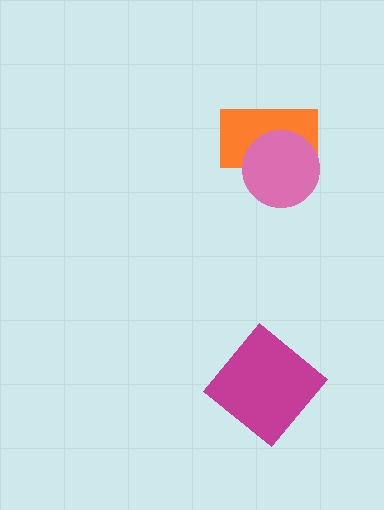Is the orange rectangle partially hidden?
Yes, it is partially covered by another shape.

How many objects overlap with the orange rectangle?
1 object overlaps with the orange rectangle.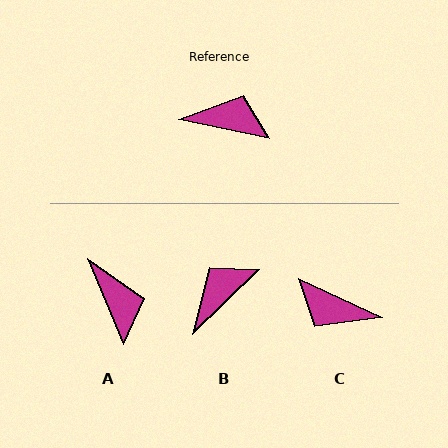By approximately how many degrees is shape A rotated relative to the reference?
Approximately 55 degrees clockwise.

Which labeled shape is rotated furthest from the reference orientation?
C, about 167 degrees away.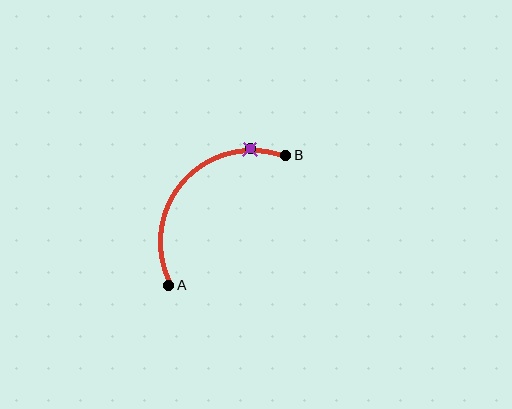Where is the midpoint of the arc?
The arc midpoint is the point on the curve farthest from the straight line joining A and B. It sits above and to the left of that line.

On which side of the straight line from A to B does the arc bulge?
The arc bulges above and to the left of the straight line connecting A and B.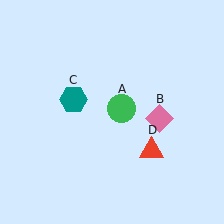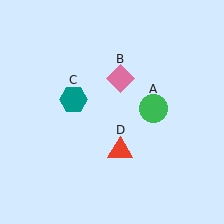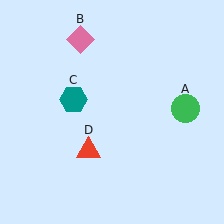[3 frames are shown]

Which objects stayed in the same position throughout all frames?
Teal hexagon (object C) remained stationary.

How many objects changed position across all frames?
3 objects changed position: green circle (object A), pink diamond (object B), red triangle (object D).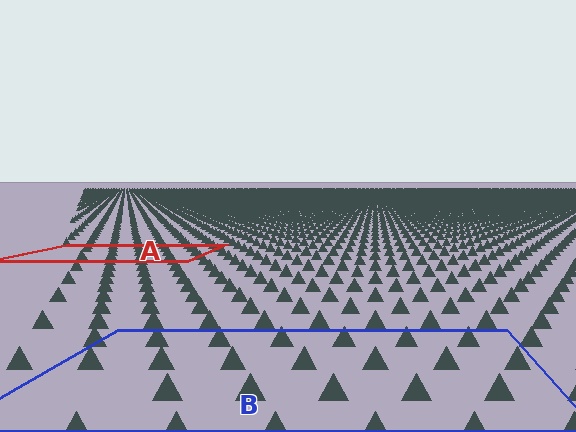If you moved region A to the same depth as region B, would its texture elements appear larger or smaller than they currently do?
They would appear larger. At a closer depth, the same texture elements are projected at a bigger on-screen size.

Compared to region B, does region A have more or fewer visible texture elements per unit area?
Region A has more texture elements per unit area — they are packed more densely because it is farther away.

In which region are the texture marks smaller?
The texture marks are smaller in region A, because it is farther away.